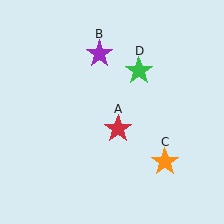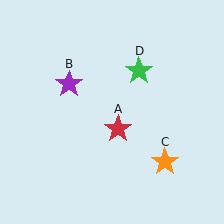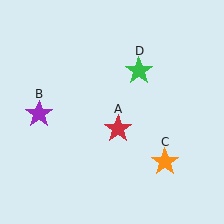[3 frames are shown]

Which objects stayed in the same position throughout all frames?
Red star (object A) and orange star (object C) and green star (object D) remained stationary.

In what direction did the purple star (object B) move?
The purple star (object B) moved down and to the left.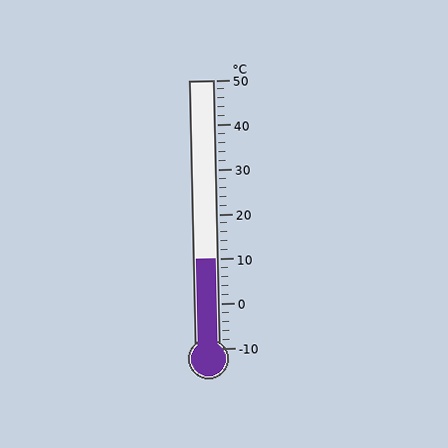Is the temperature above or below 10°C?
The temperature is at 10°C.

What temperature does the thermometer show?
The thermometer shows approximately 10°C.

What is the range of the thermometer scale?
The thermometer scale ranges from -10°C to 50°C.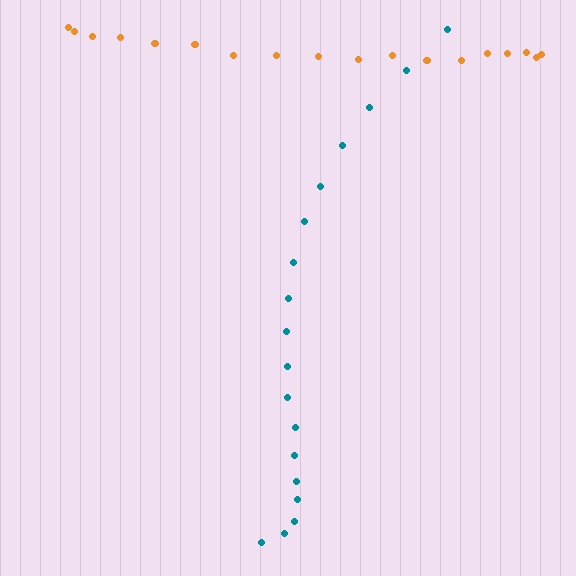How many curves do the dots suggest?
There are 2 distinct paths.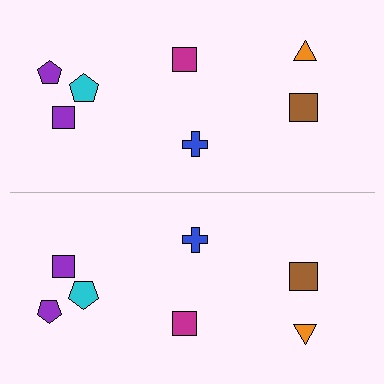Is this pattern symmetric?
Yes, this pattern has bilateral (reflection) symmetry.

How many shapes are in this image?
There are 14 shapes in this image.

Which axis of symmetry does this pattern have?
The pattern has a horizontal axis of symmetry running through the center of the image.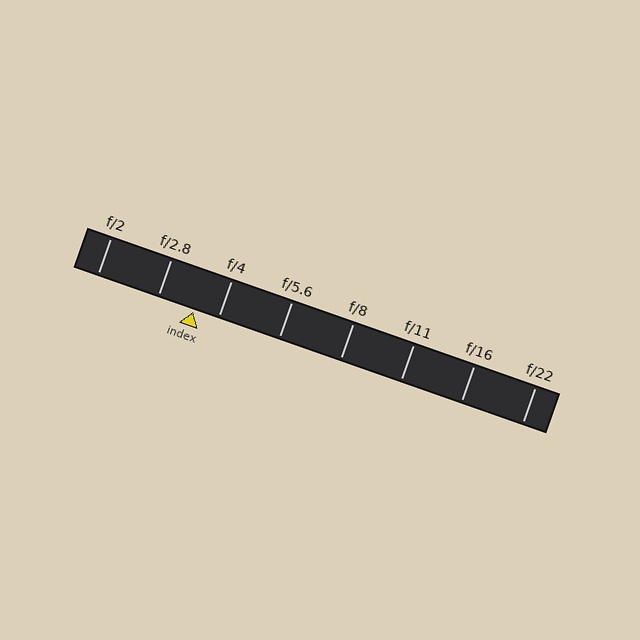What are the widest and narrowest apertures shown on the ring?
The widest aperture shown is f/2 and the narrowest is f/22.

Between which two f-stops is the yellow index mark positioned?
The index mark is between f/2.8 and f/4.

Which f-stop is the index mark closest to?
The index mark is closest to f/4.